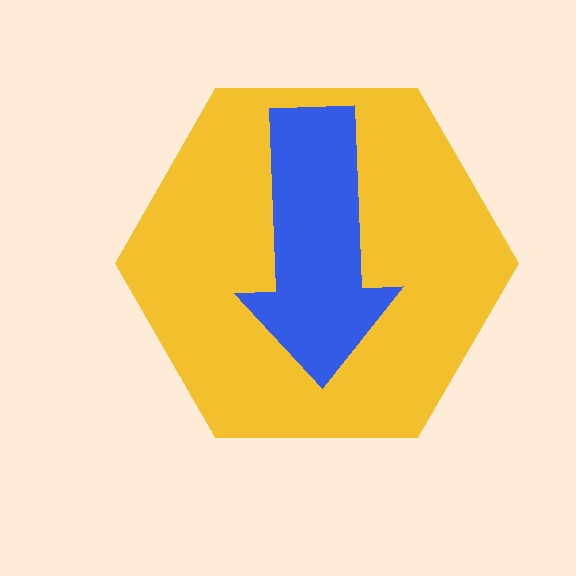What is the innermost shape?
The blue arrow.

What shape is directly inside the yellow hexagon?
The blue arrow.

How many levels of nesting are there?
2.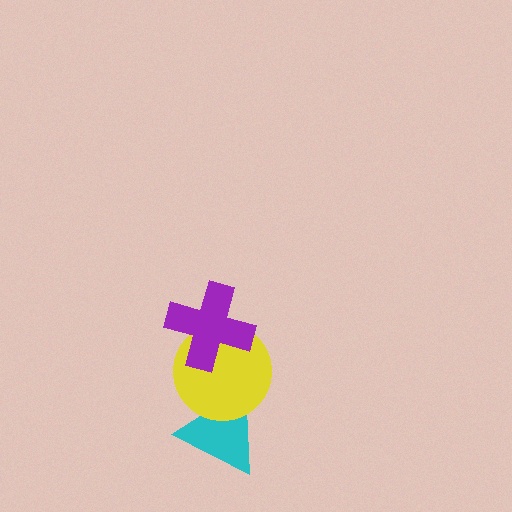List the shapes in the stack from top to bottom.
From top to bottom: the purple cross, the yellow circle, the cyan triangle.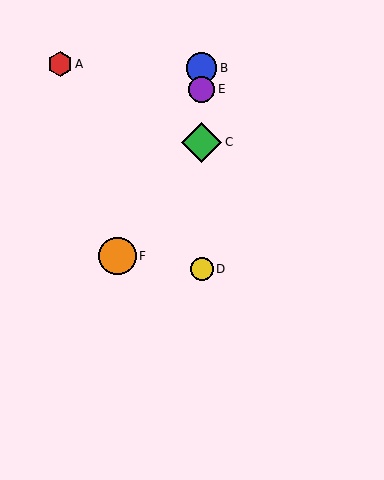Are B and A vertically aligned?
No, B is at x≈202 and A is at x≈60.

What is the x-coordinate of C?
Object C is at x≈202.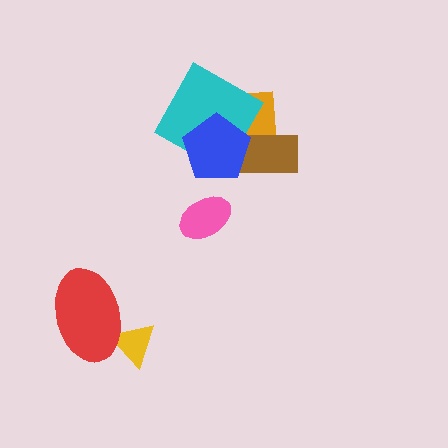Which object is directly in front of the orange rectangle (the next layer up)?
The cyan square is directly in front of the orange rectangle.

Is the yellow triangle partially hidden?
Yes, it is partially covered by another shape.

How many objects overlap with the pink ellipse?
0 objects overlap with the pink ellipse.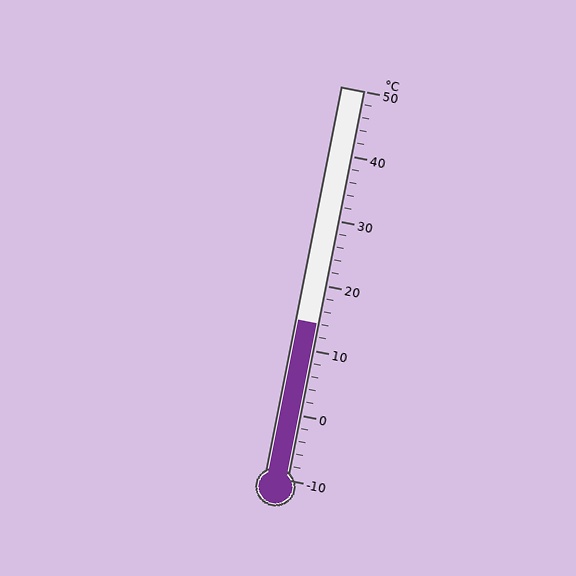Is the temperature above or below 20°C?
The temperature is below 20°C.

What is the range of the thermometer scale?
The thermometer scale ranges from -10°C to 50°C.